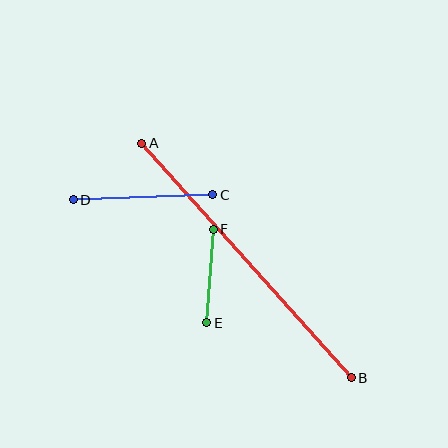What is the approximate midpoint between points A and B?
The midpoint is at approximately (246, 261) pixels.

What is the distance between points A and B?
The distance is approximately 315 pixels.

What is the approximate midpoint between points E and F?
The midpoint is at approximately (210, 276) pixels.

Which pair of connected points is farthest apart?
Points A and B are farthest apart.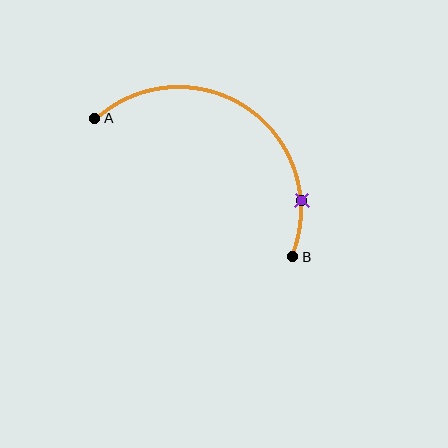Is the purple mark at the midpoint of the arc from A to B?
No. The purple mark lies on the arc but is closer to endpoint B. The arc midpoint would be at the point on the curve equidistant along the arc from both A and B.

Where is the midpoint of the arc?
The arc midpoint is the point on the curve farthest from the straight line joining A and B. It sits above and to the right of that line.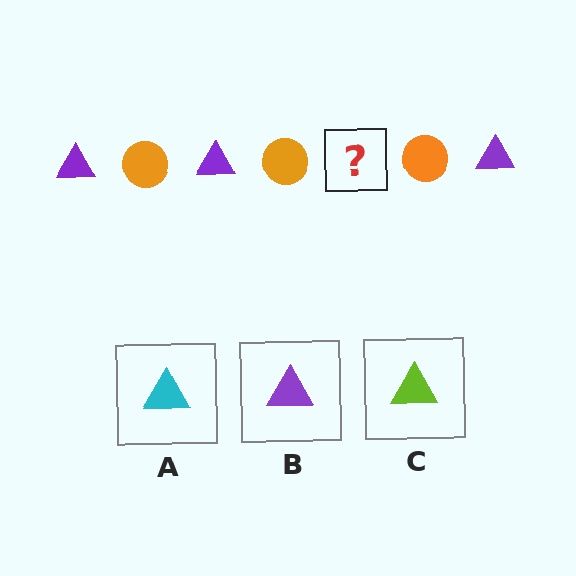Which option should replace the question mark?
Option B.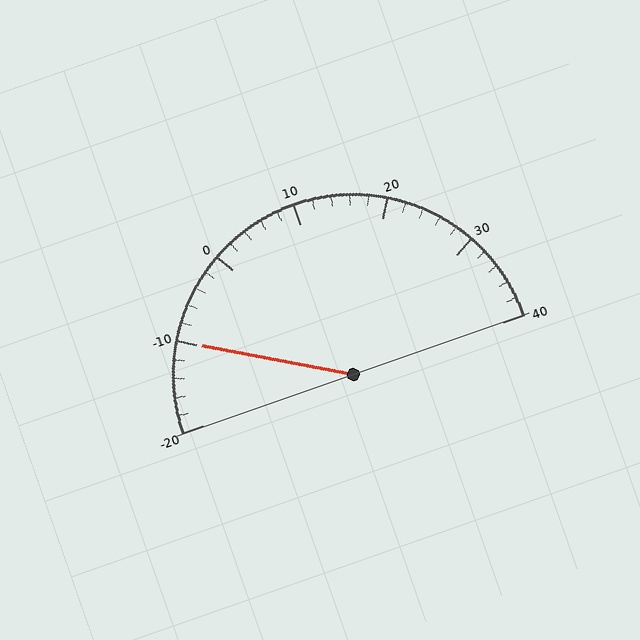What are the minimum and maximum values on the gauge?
The gauge ranges from -20 to 40.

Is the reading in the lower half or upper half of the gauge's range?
The reading is in the lower half of the range (-20 to 40).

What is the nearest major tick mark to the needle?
The nearest major tick mark is -10.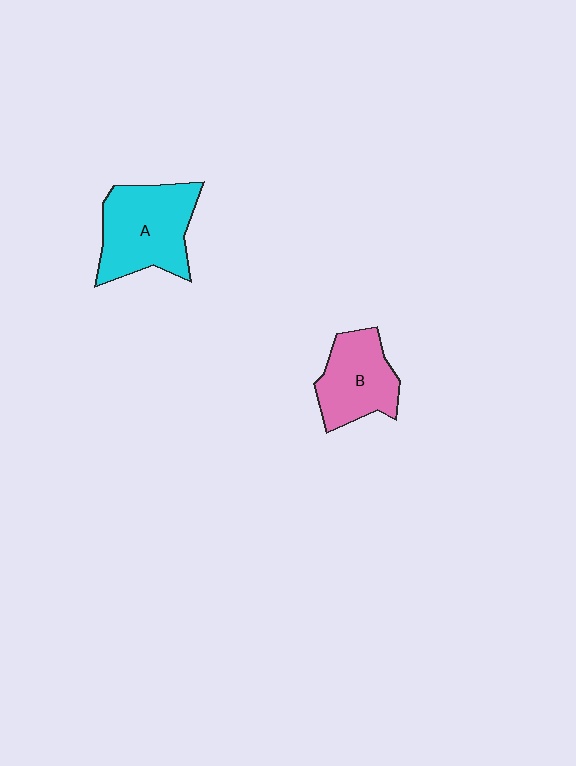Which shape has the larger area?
Shape A (cyan).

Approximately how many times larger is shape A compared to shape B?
Approximately 1.3 times.